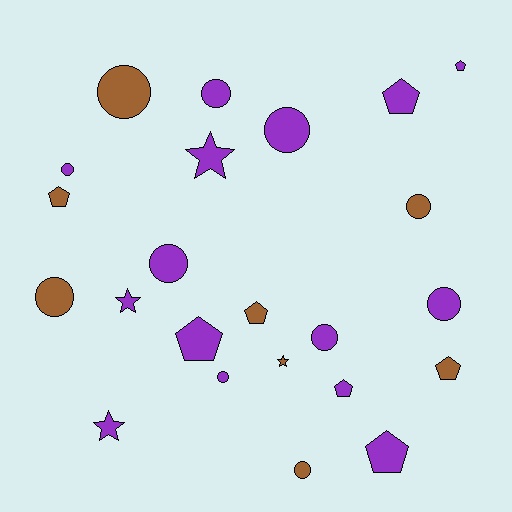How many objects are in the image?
There are 23 objects.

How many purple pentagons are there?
There are 5 purple pentagons.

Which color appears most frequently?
Purple, with 15 objects.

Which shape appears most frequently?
Circle, with 11 objects.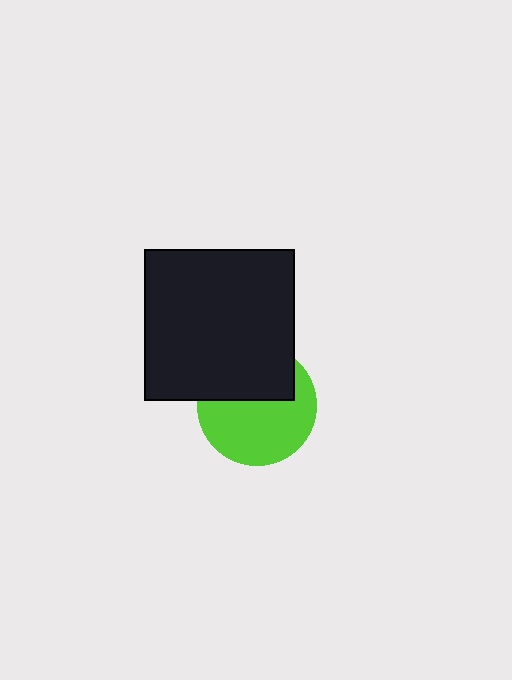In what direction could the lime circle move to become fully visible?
The lime circle could move down. That would shift it out from behind the black square entirely.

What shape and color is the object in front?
The object in front is a black square.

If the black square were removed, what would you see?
You would see the complete lime circle.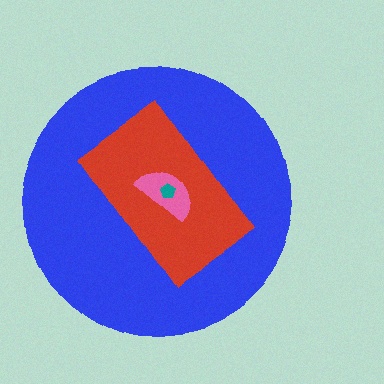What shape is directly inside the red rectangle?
The pink semicircle.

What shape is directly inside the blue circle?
The red rectangle.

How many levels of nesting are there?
4.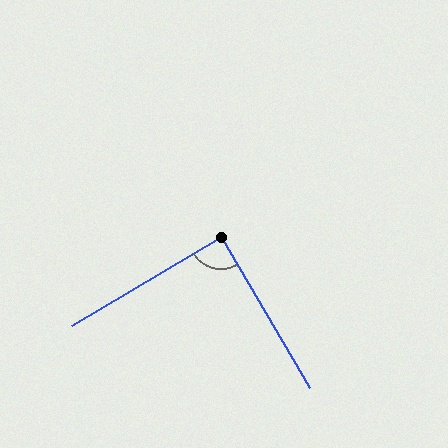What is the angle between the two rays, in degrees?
Approximately 89 degrees.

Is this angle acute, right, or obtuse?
It is approximately a right angle.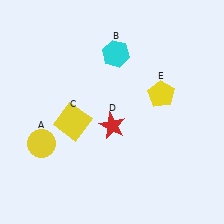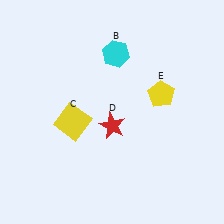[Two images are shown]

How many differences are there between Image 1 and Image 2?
There is 1 difference between the two images.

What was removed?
The yellow circle (A) was removed in Image 2.